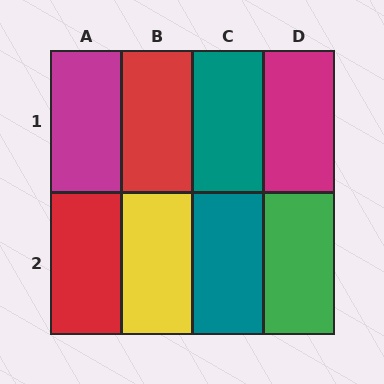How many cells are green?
1 cell is green.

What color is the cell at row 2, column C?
Teal.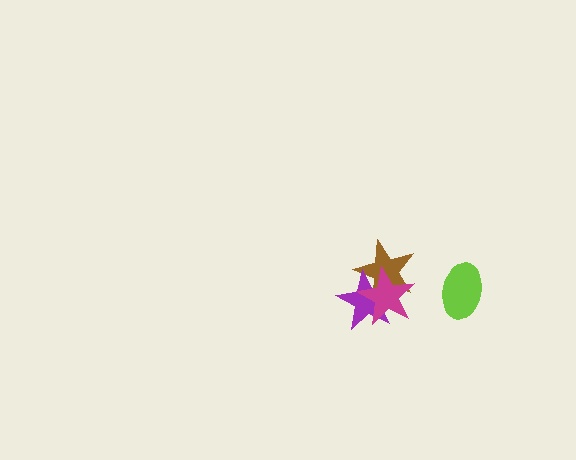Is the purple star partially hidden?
Yes, it is partially covered by another shape.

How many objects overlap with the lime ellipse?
0 objects overlap with the lime ellipse.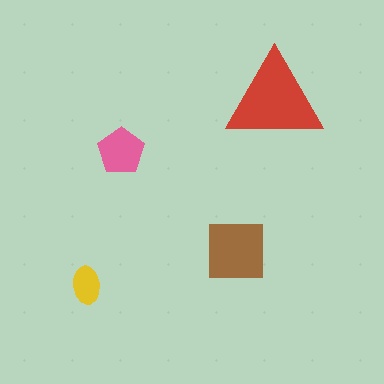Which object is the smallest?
The yellow ellipse.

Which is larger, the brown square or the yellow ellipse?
The brown square.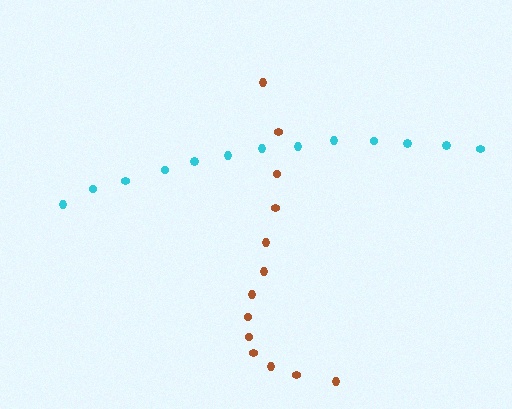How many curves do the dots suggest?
There are 2 distinct paths.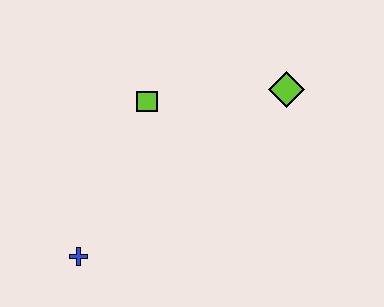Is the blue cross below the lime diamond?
Yes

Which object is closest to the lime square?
The lime diamond is closest to the lime square.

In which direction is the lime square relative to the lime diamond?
The lime square is to the left of the lime diamond.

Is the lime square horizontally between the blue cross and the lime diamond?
Yes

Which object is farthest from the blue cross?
The lime diamond is farthest from the blue cross.